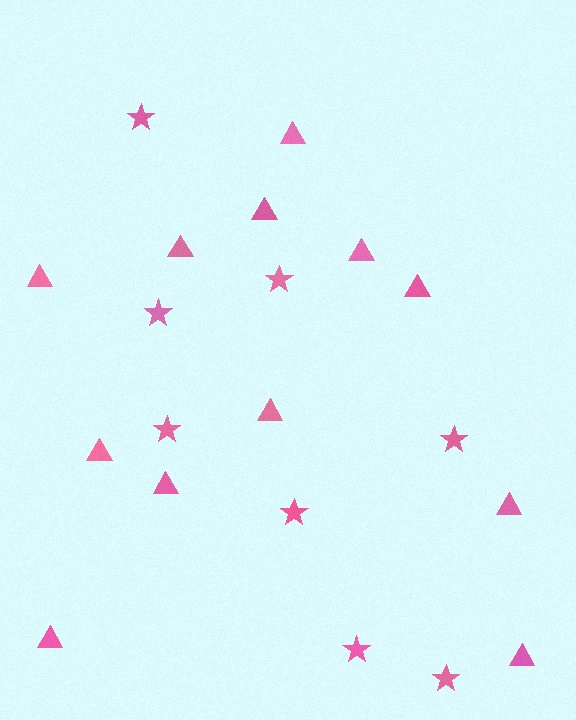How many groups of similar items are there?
There are 2 groups: one group of triangles (12) and one group of stars (8).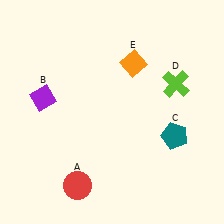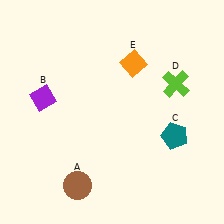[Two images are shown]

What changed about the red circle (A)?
In Image 1, A is red. In Image 2, it changed to brown.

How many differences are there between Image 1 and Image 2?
There is 1 difference between the two images.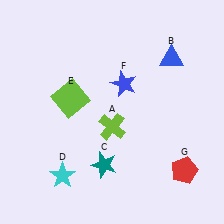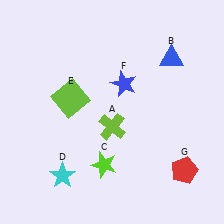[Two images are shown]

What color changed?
The star (C) changed from teal in Image 1 to lime in Image 2.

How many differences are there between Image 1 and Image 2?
There is 1 difference between the two images.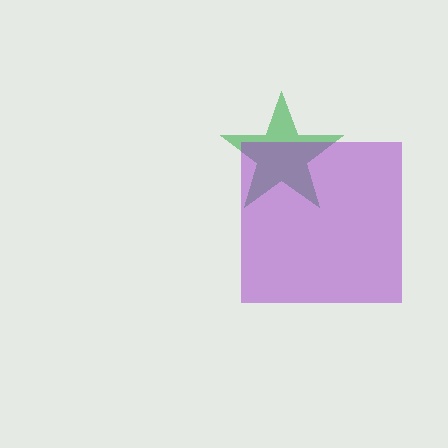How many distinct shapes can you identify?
There are 2 distinct shapes: a green star, a purple square.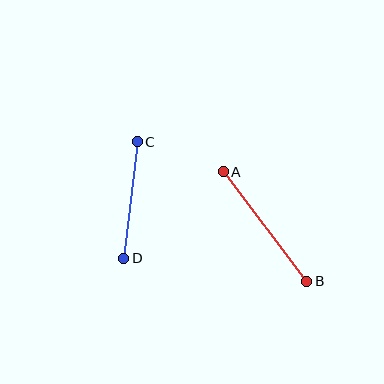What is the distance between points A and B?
The distance is approximately 137 pixels.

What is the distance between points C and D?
The distance is approximately 117 pixels.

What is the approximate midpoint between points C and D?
The midpoint is at approximately (131, 200) pixels.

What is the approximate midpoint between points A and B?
The midpoint is at approximately (265, 227) pixels.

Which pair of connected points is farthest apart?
Points A and B are farthest apart.